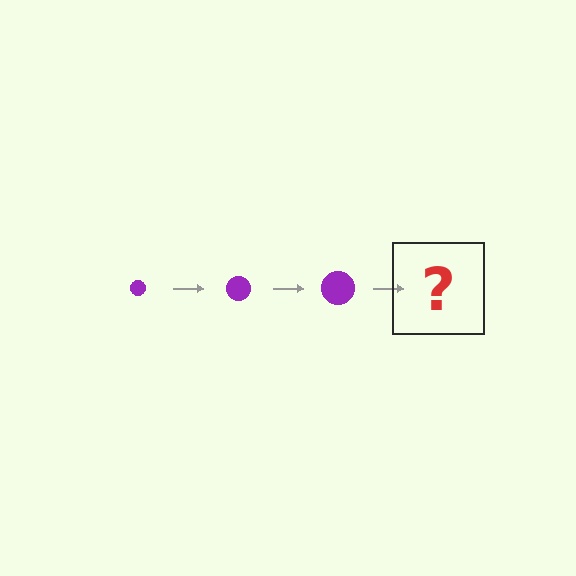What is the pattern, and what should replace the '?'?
The pattern is that the circle gets progressively larger each step. The '?' should be a purple circle, larger than the previous one.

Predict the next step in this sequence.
The next step is a purple circle, larger than the previous one.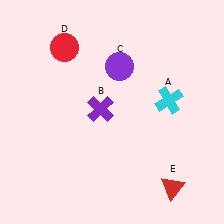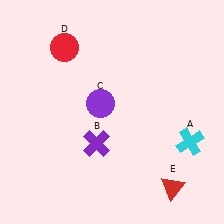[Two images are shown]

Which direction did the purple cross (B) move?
The purple cross (B) moved down.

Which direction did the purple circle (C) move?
The purple circle (C) moved down.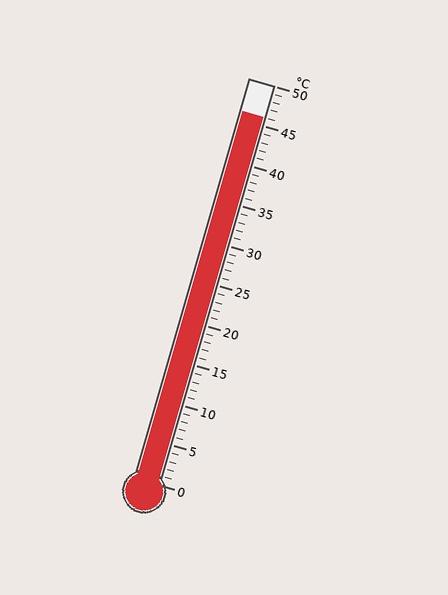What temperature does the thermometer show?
The thermometer shows approximately 46°C.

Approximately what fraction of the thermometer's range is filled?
The thermometer is filled to approximately 90% of its range.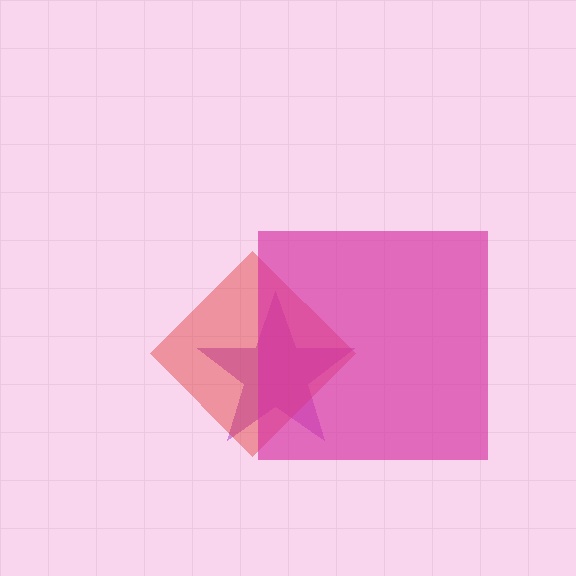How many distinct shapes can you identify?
There are 3 distinct shapes: a purple star, a red diamond, a magenta square.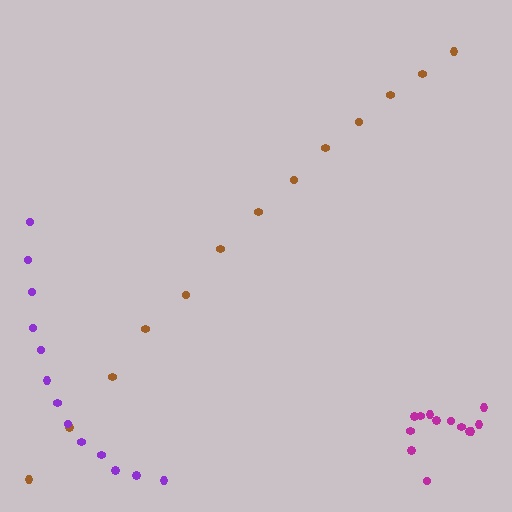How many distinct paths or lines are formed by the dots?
There are 3 distinct paths.